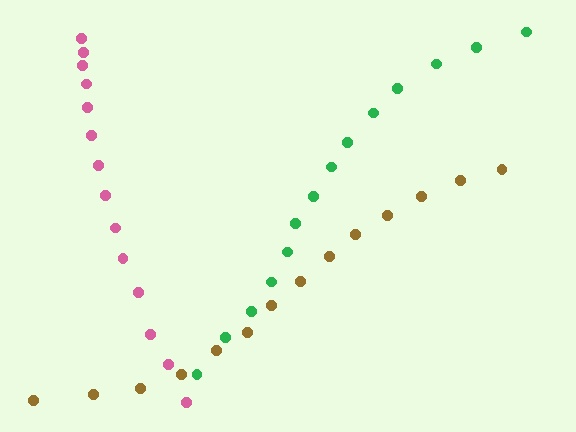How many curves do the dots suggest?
There are 3 distinct paths.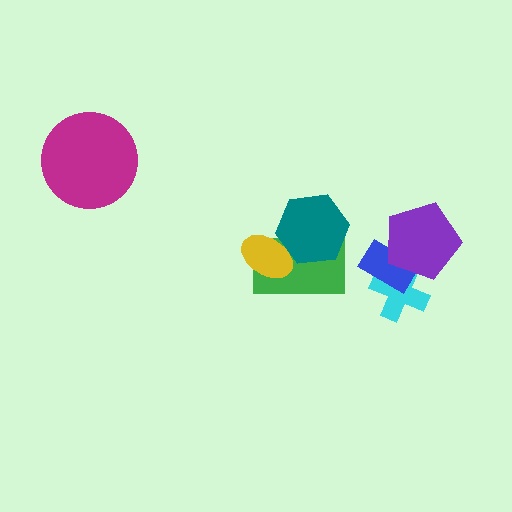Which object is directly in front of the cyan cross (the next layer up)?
The blue rectangle is directly in front of the cyan cross.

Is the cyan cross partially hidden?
Yes, it is partially covered by another shape.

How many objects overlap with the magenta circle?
0 objects overlap with the magenta circle.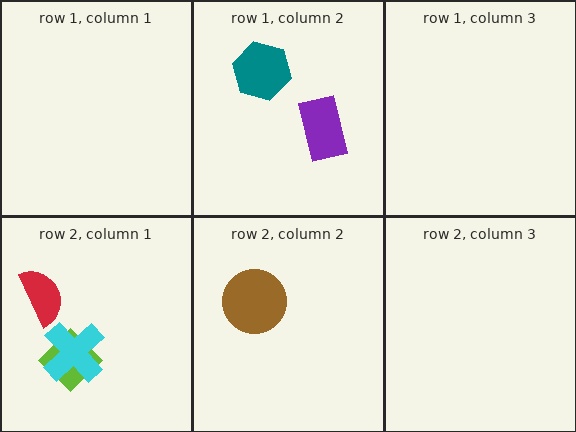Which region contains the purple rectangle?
The row 1, column 2 region.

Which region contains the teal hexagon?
The row 1, column 2 region.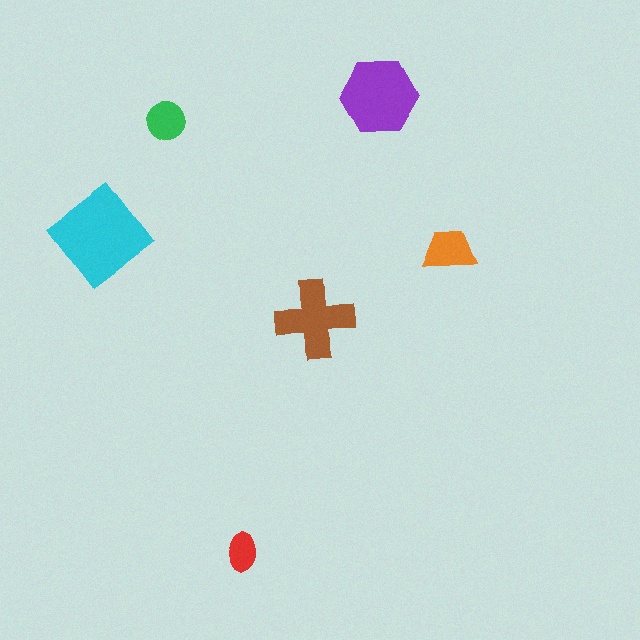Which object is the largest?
The cyan diamond.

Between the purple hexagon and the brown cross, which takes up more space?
The purple hexagon.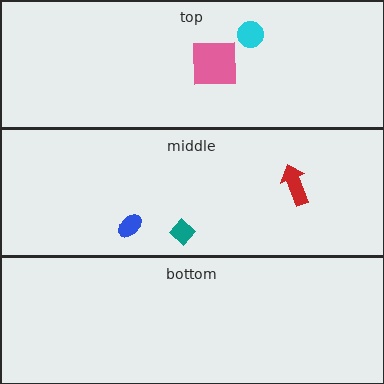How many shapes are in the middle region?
3.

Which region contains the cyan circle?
The top region.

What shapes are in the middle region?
The red arrow, the blue ellipse, the teal diamond.